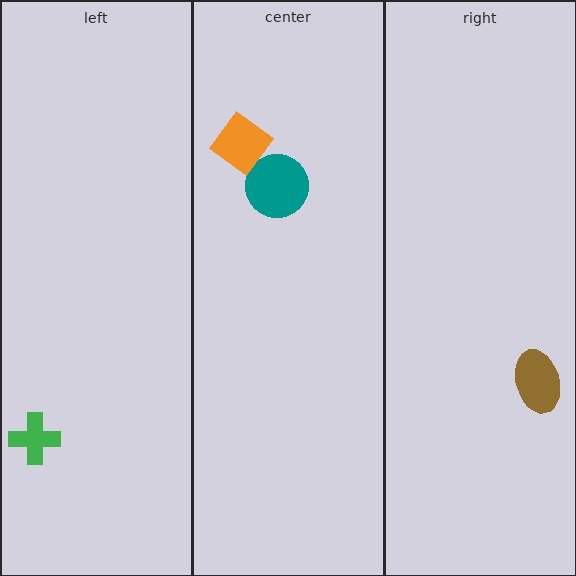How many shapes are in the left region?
1.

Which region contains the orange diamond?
The center region.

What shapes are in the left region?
The green cross.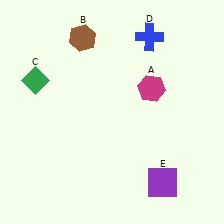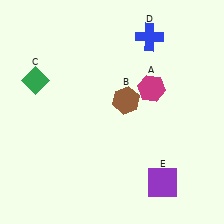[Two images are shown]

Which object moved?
The brown hexagon (B) moved down.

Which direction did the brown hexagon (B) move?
The brown hexagon (B) moved down.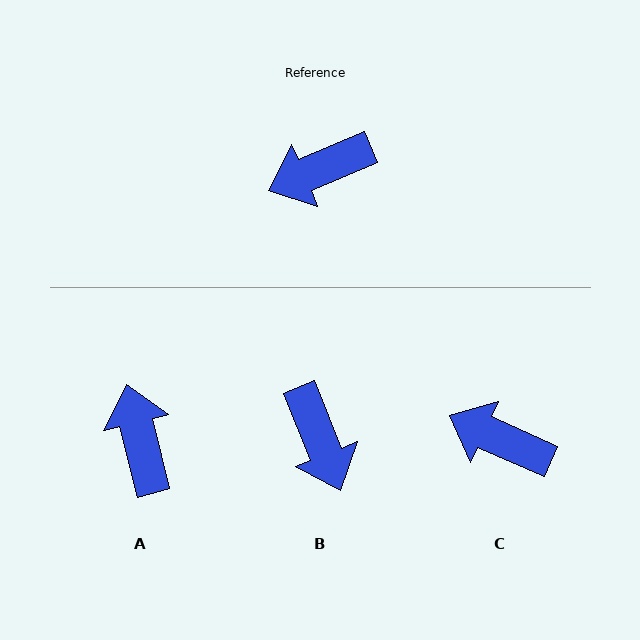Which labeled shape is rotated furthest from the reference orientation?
A, about 99 degrees away.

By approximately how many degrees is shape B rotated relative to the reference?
Approximately 89 degrees counter-clockwise.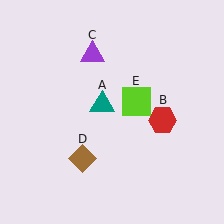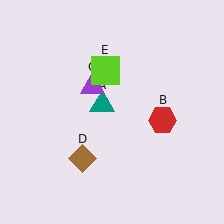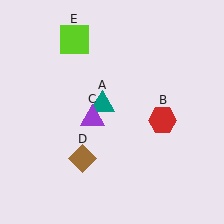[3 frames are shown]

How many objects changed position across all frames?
2 objects changed position: purple triangle (object C), lime square (object E).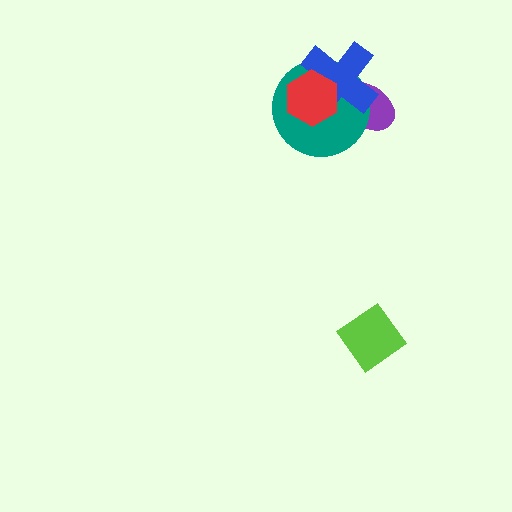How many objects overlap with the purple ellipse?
3 objects overlap with the purple ellipse.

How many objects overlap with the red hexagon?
3 objects overlap with the red hexagon.